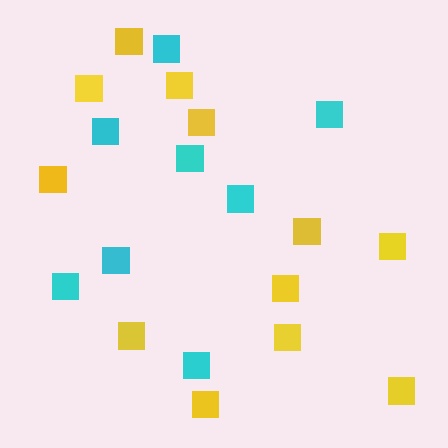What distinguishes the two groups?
There are 2 groups: one group of cyan squares (8) and one group of yellow squares (12).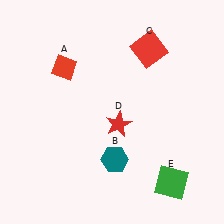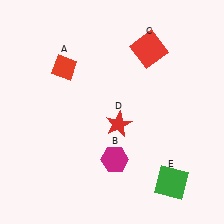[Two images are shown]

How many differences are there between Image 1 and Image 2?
There is 1 difference between the two images.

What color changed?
The hexagon (B) changed from teal in Image 1 to magenta in Image 2.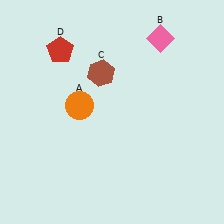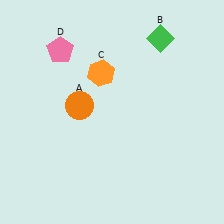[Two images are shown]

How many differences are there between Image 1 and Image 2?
There are 3 differences between the two images.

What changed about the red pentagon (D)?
In Image 1, D is red. In Image 2, it changed to pink.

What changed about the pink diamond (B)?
In Image 1, B is pink. In Image 2, it changed to green.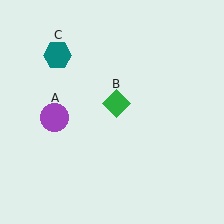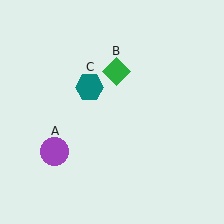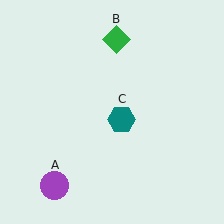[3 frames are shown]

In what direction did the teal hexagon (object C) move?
The teal hexagon (object C) moved down and to the right.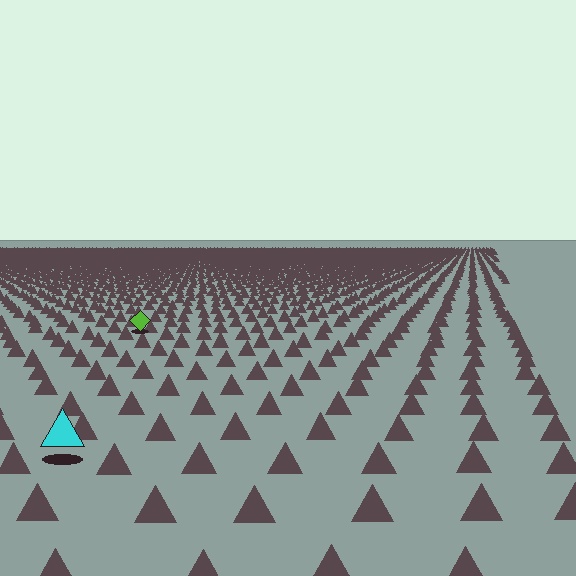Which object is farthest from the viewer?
The lime diamond is farthest from the viewer. It appears smaller and the ground texture around it is denser.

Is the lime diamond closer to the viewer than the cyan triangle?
No. The cyan triangle is closer — you can tell from the texture gradient: the ground texture is coarser near it.